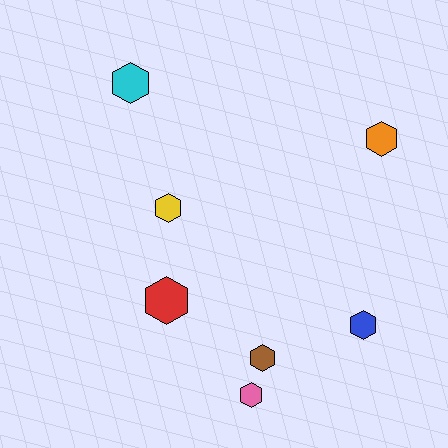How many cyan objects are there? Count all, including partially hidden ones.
There is 1 cyan object.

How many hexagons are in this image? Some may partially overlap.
There are 7 hexagons.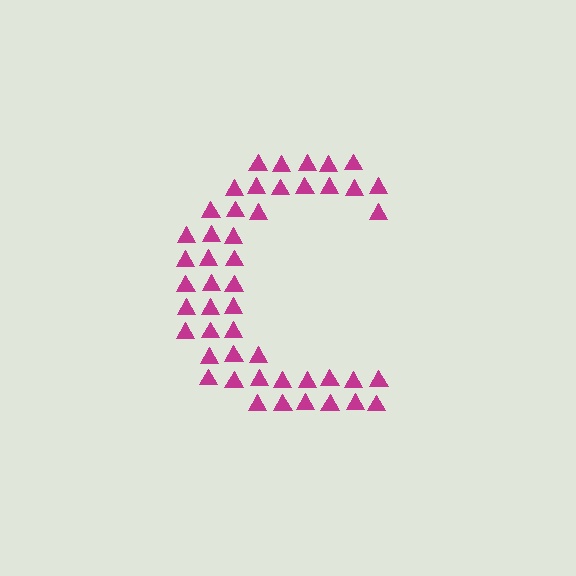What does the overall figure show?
The overall figure shows the letter C.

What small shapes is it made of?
It is made of small triangles.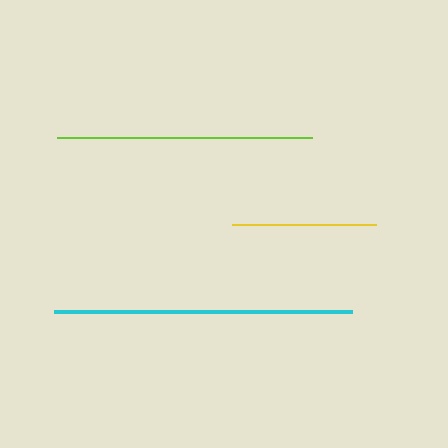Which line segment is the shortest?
The yellow line is the shortest at approximately 144 pixels.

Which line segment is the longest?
The cyan line is the longest at approximately 298 pixels.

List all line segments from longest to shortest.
From longest to shortest: cyan, lime, yellow.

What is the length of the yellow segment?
The yellow segment is approximately 144 pixels long.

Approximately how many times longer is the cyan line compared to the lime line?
The cyan line is approximately 1.2 times the length of the lime line.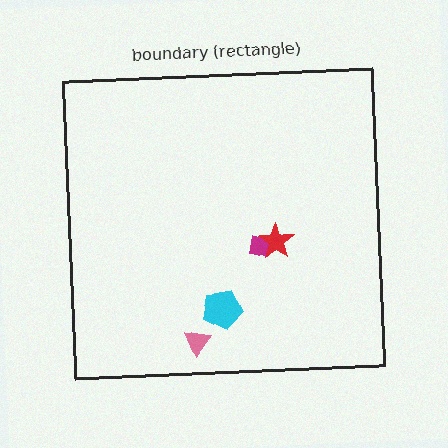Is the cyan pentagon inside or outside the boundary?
Inside.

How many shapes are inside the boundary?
4 inside, 0 outside.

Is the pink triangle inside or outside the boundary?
Inside.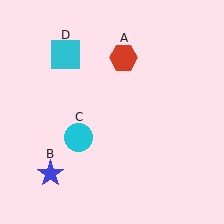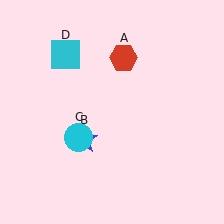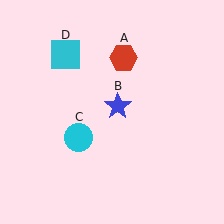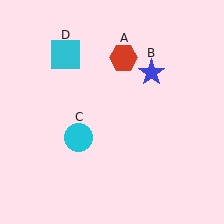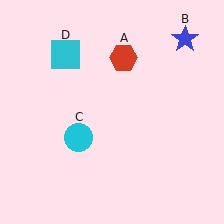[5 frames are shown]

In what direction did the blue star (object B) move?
The blue star (object B) moved up and to the right.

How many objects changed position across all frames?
1 object changed position: blue star (object B).